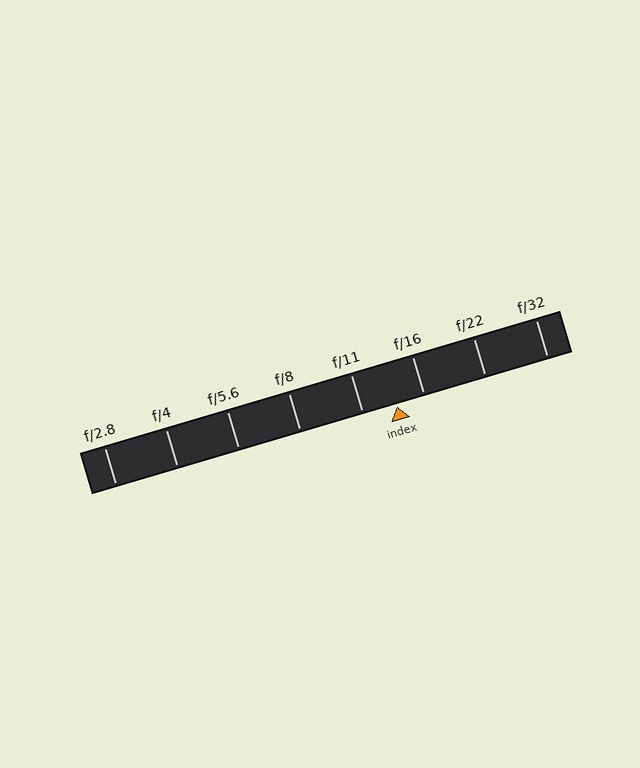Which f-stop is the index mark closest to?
The index mark is closest to f/16.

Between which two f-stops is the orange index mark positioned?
The index mark is between f/11 and f/16.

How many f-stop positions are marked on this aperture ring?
There are 8 f-stop positions marked.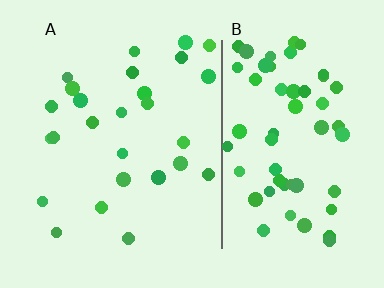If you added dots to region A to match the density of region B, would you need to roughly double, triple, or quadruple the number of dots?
Approximately double.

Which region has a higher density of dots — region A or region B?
B (the right).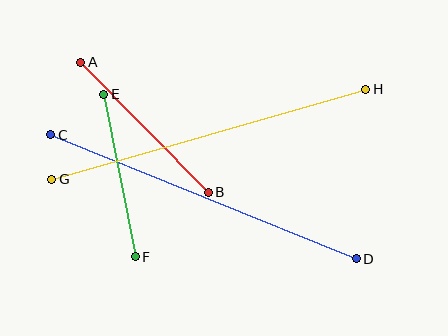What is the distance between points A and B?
The distance is approximately 182 pixels.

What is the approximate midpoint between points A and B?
The midpoint is at approximately (145, 127) pixels.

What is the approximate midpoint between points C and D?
The midpoint is at approximately (203, 197) pixels.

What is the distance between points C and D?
The distance is approximately 330 pixels.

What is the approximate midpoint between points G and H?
The midpoint is at approximately (209, 134) pixels.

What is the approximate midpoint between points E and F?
The midpoint is at approximately (119, 176) pixels.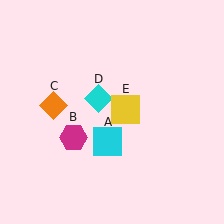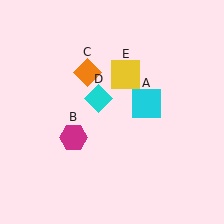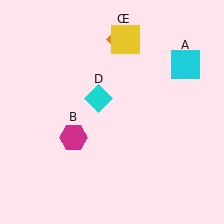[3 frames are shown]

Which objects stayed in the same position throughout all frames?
Magenta hexagon (object B) and cyan diamond (object D) remained stationary.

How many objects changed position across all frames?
3 objects changed position: cyan square (object A), orange diamond (object C), yellow square (object E).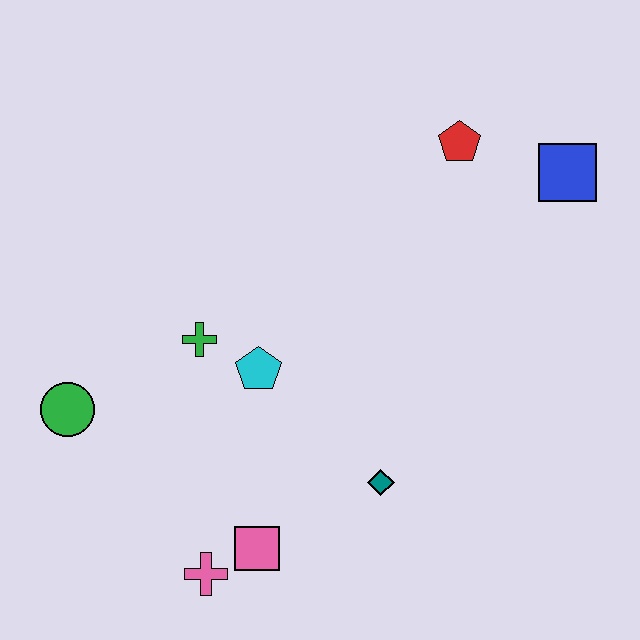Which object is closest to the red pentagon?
The blue square is closest to the red pentagon.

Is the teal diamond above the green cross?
No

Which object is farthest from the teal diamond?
The blue square is farthest from the teal diamond.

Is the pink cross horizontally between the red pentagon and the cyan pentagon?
No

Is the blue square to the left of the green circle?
No